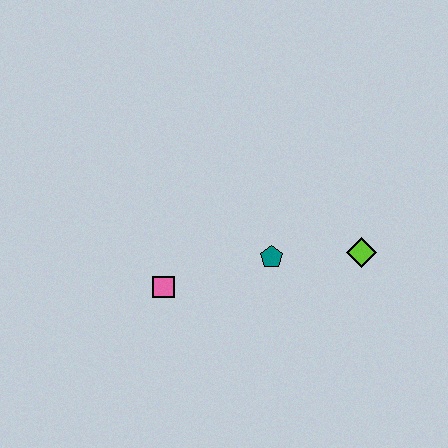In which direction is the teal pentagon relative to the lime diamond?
The teal pentagon is to the left of the lime diamond.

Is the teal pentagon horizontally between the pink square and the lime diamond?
Yes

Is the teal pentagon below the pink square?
No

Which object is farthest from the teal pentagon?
The pink square is farthest from the teal pentagon.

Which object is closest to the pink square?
The teal pentagon is closest to the pink square.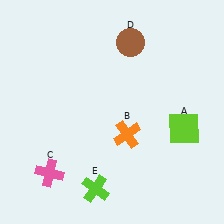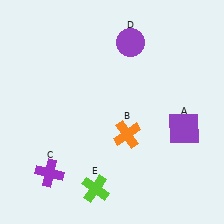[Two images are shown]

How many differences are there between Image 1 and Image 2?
There are 3 differences between the two images.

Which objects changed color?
A changed from lime to purple. C changed from pink to purple. D changed from brown to purple.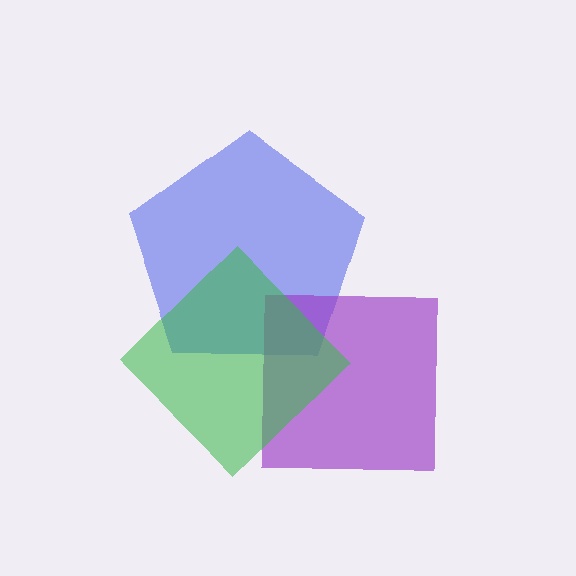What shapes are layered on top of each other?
The layered shapes are: a blue pentagon, a purple square, a green diamond.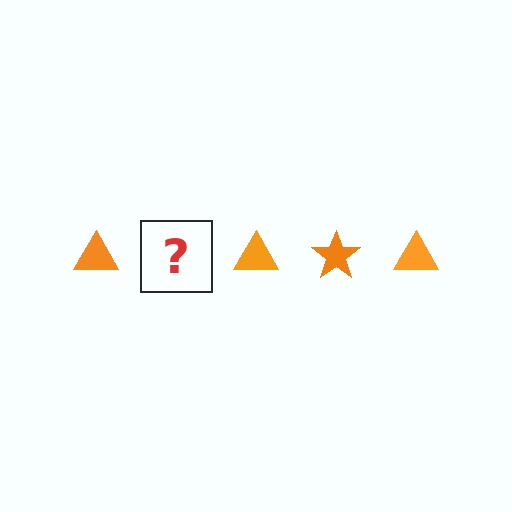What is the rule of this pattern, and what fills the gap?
The rule is that the pattern cycles through triangle, star shapes in orange. The gap should be filled with an orange star.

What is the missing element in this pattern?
The missing element is an orange star.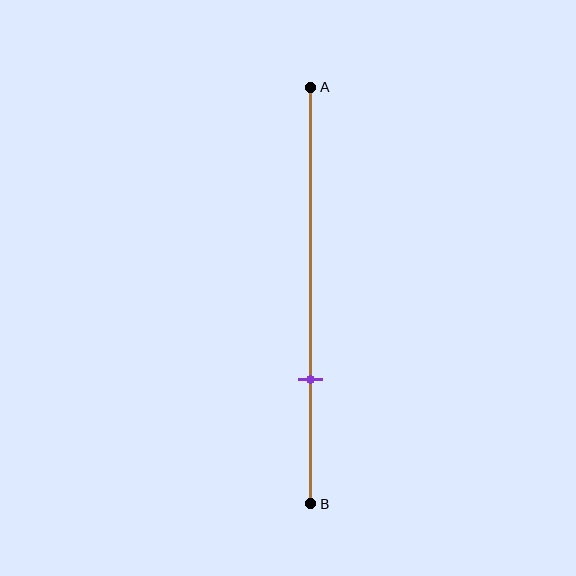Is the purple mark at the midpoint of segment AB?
No, the mark is at about 70% from A, not at the 50% midpoint.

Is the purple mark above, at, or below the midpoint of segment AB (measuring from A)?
The purple mark is below the midpoint of segment AB.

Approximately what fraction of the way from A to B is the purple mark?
The purple mark is approximately 70% of the way from A to B.